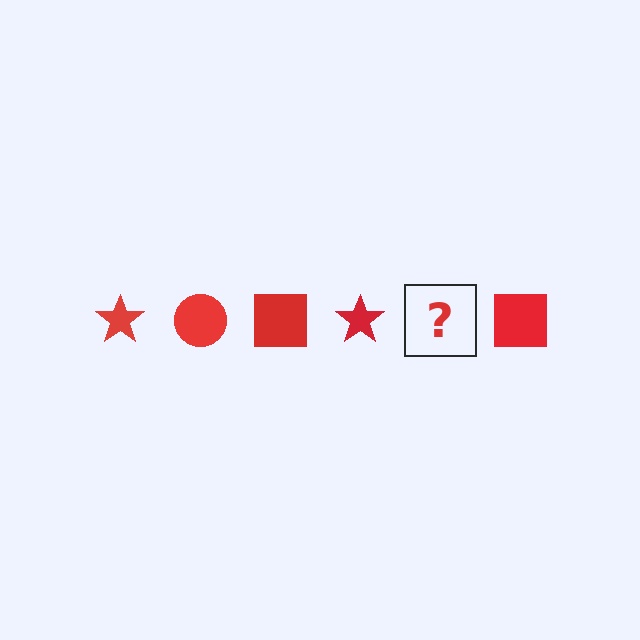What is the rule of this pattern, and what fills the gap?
The rule is that the pattern cycles through star, circle, square shapes in red. The gap should be filled with a red circle.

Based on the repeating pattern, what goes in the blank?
The blank should be a red circle.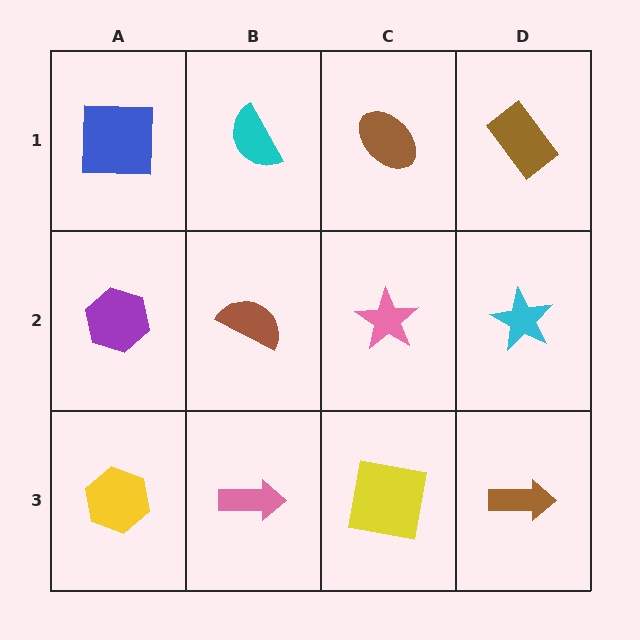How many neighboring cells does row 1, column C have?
3.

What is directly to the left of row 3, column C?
A pink arrow.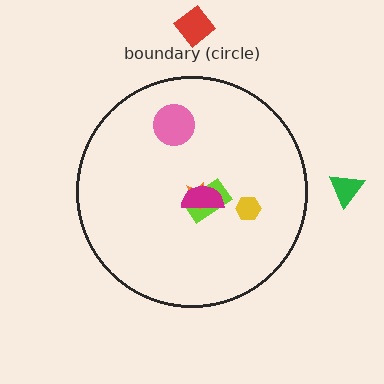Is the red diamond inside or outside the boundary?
Outside.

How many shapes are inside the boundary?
5 inside, 2 outside.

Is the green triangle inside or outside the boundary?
Outside.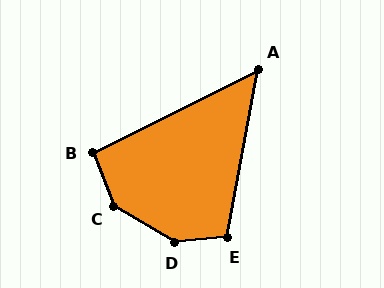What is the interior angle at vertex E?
Approximately 106 degrees (obtuse).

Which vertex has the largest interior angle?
D, at approximately 144 degrees.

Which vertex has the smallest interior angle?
A, at approximately 53 degrees.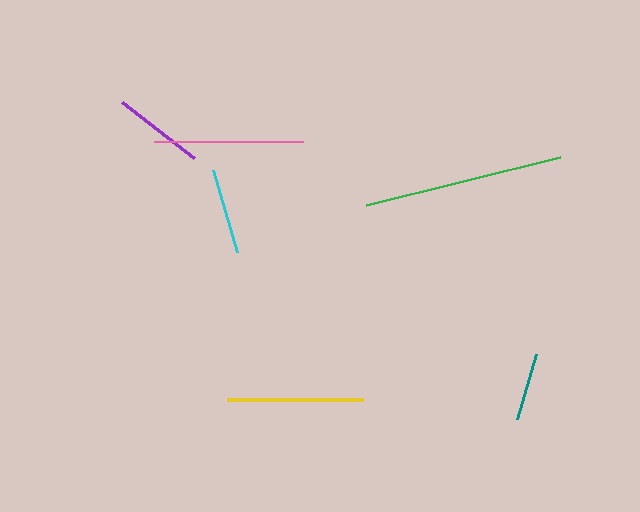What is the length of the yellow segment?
The yellow segment is approximately 136 pixels long.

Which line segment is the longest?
The green line is the longest at approximately 200 pixels.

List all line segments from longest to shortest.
From longest to shortest: green, pink, yellow, purple, cyan, teal.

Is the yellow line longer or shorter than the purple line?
The yellow line is longer than the purple line.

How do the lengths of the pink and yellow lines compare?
The pink and yellow lines are approximately the same length.